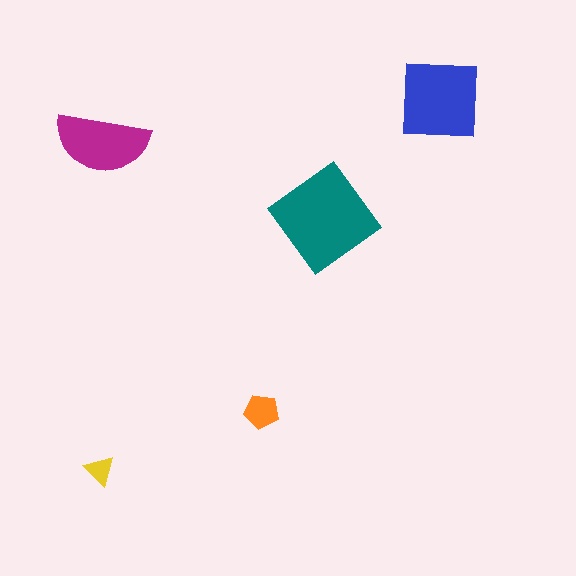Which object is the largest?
The teal diamond.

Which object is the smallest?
The yellow triangle.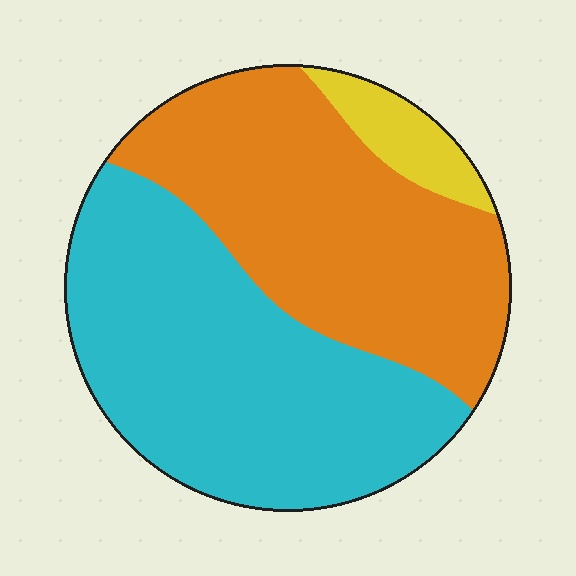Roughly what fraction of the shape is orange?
Orange takes up between a quarter and a half of the shape.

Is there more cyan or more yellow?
Cyan.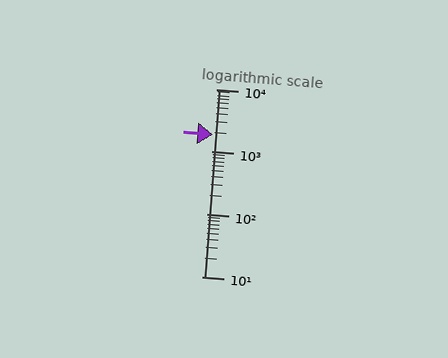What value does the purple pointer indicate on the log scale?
The pointer indicates approximately 1900.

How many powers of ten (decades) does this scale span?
The scale spans 3 decades, from 10 to 10000.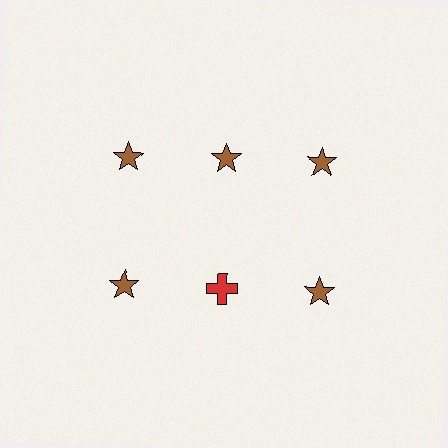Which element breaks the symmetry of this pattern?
The red cross in the second row, second from left column breaks the symmetry. All other shapes are brown stars.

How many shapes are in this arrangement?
There are 6 shapes arranged in a grid pattern.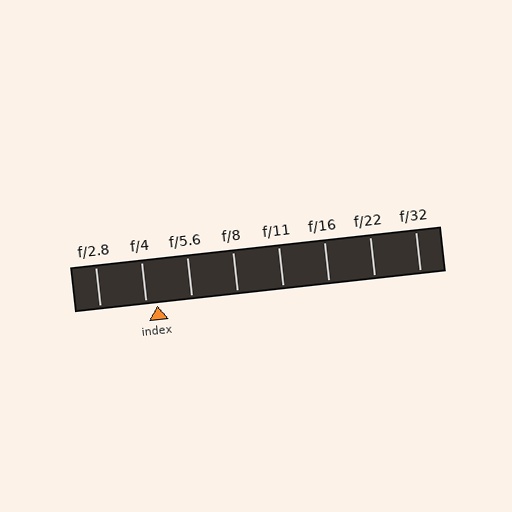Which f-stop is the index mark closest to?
The index mark is closest to f/4.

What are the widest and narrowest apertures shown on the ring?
The widest aperture shown is f/2.8 and the narrowest is f/32.